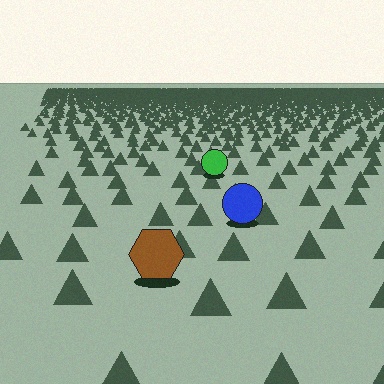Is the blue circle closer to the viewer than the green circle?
Yes. The blue circle is closer — you can tell from the texture gradient: the ground texture is coarser near it.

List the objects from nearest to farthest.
From nearest to farthest: the brown hexagon, the blue circle, the green circle.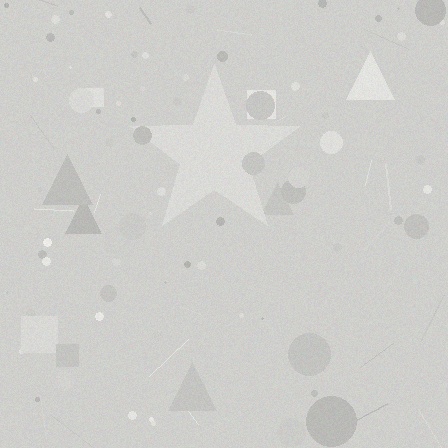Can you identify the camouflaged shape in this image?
The camouflaged shape is a star.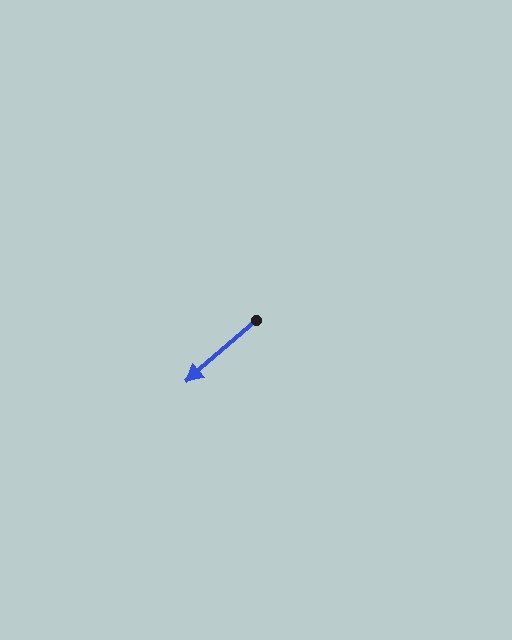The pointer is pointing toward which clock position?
Roughly 8 o'clock.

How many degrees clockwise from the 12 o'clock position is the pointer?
Approximately 229 degrees.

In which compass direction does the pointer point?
Southwest.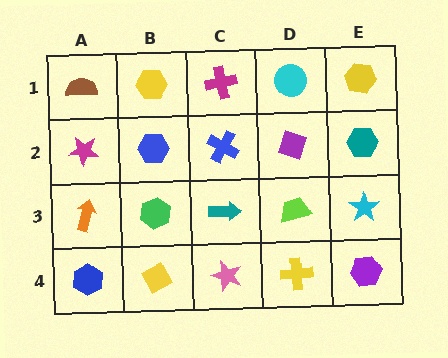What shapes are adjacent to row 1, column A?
A magenta star (row 2, column A), a yellow hexagon (row 1, column B).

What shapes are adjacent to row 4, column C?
A teal arrow (row 3, column C), a yellow diamond (row 4, column B), a yellow cross (row 4, column D).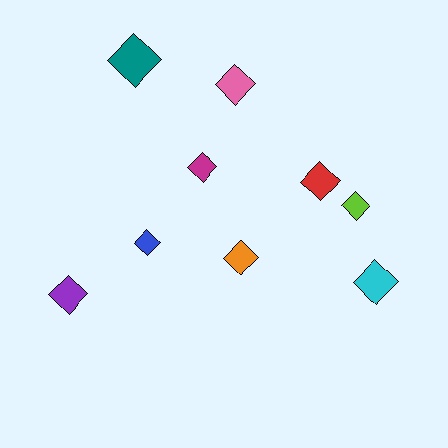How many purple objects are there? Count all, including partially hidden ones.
There is 1 purple object.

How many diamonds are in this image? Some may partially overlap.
There are 9 diamonds.